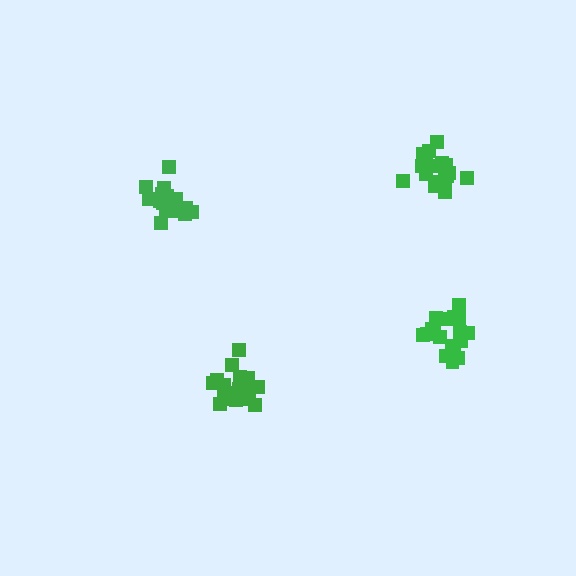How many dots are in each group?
Group 1: 15 dots, Group 2: 19 dots, Group 3: 19 dots, Group 4: 17 dots (70 total).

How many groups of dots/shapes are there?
There are 4 groups.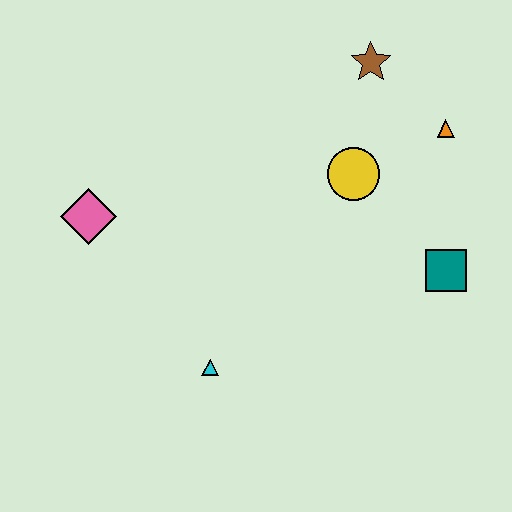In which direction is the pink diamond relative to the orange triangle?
The pink diamond is to the left of the orange triangle.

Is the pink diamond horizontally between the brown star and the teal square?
No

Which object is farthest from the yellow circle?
The pink diamond is farthest from the yellow circle.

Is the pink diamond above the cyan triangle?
Yes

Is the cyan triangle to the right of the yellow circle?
No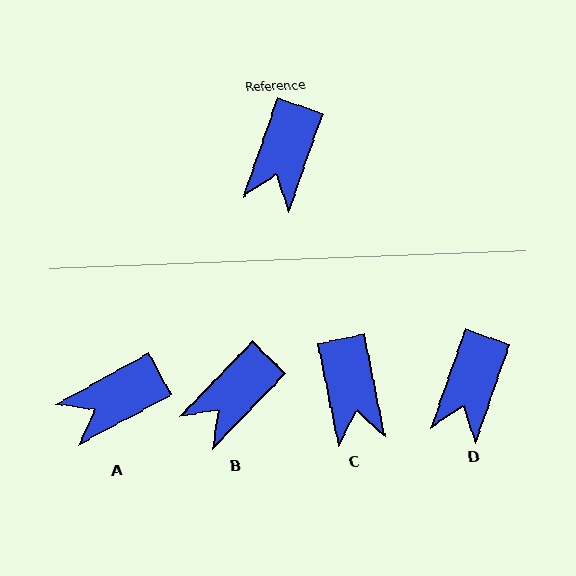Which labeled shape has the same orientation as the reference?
D.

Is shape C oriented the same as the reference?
No, it is off by about 31 degrees.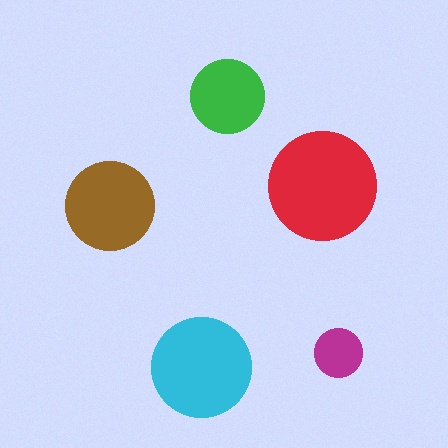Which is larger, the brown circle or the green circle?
The brown one.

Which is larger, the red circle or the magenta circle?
The red one.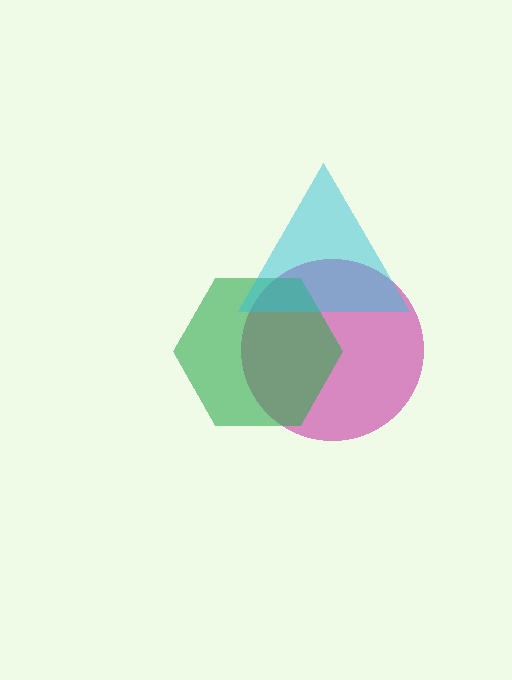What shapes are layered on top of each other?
The layered shapes are: a magenta circle, a green hexagon, a cyan triangle.